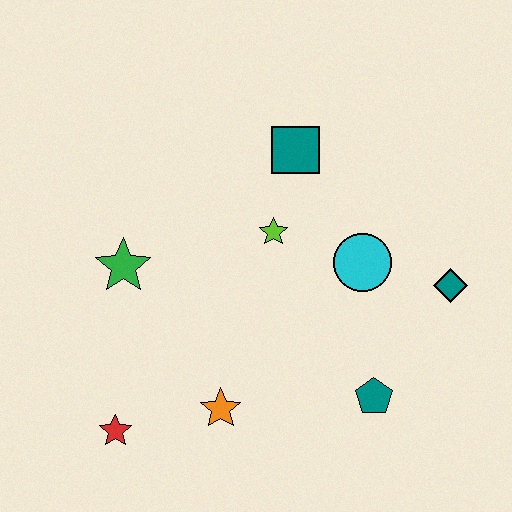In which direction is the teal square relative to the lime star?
The teal square is above the lime star.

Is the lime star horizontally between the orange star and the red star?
No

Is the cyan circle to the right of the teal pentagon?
No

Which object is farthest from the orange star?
The teal square is farthest from the orange star.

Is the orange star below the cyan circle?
Yes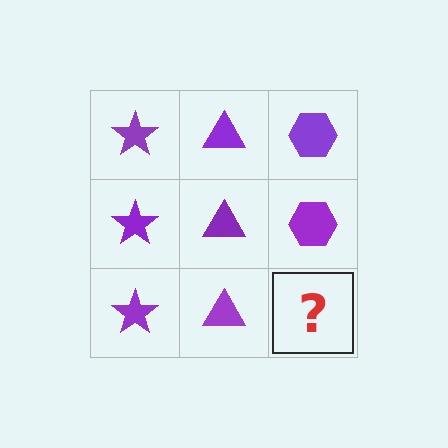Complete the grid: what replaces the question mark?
The question mark should be replaced with a purple hexagon.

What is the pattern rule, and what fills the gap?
The rule is that each column has a consistent shape. The gap should be filled with a purple hexagon.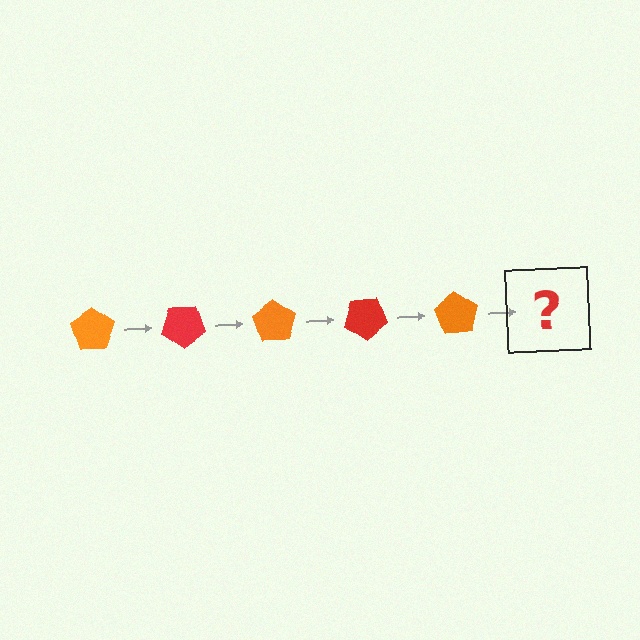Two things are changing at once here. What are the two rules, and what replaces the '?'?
The two rules are that it rotates 35 degrees each step and the color cycles through orange and red. The '?' should be a red pentagon, rotated 175 degrees from the start.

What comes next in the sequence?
The next element should be a red pentagon, rotated 175 degrees from the start.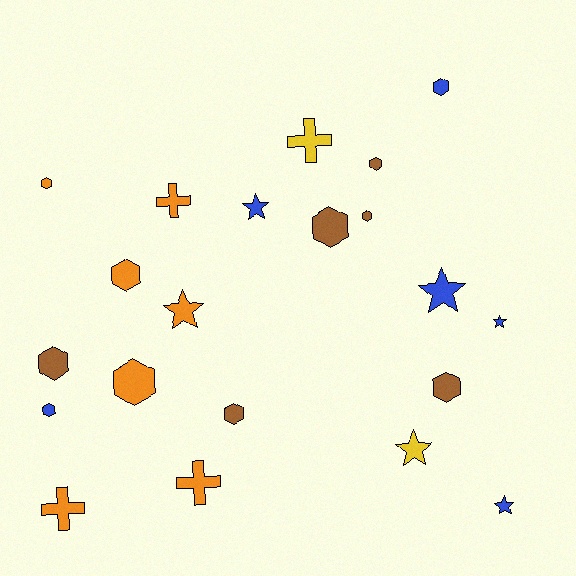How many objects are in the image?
There are 21 objects.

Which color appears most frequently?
Orange, with 7 objects.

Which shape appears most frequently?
Hexagon, with 11 objects.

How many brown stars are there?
There are no brown stars.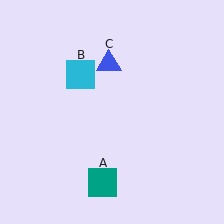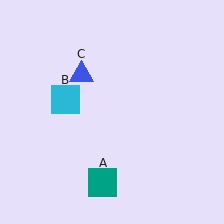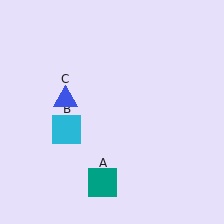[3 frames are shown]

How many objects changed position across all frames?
2 objects changed position: cyan square (object B), blue triangle (object C).